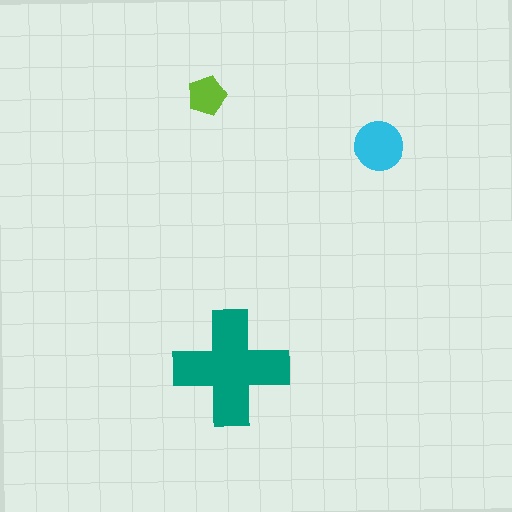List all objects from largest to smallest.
The teal cross, the cyan circle, the lime pentagon.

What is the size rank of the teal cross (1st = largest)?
1st.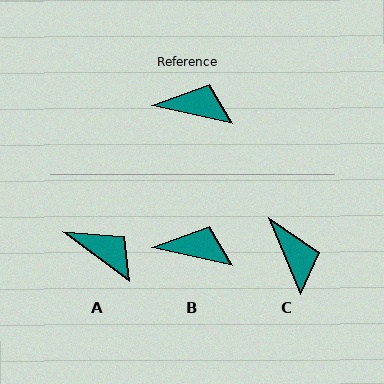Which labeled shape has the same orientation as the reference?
B.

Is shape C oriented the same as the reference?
No, it is off by about 55 degrees.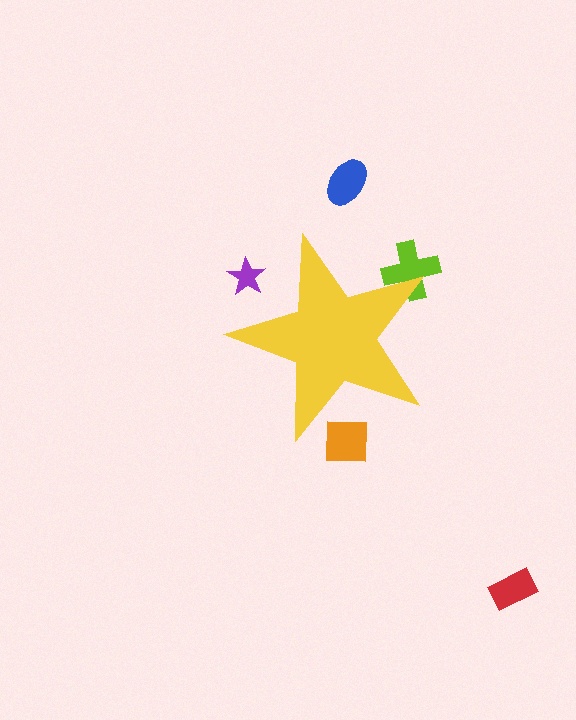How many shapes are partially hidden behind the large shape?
3 shapes are partially hidden.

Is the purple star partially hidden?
Yes, the purple star is partially hidden behind the yellow star.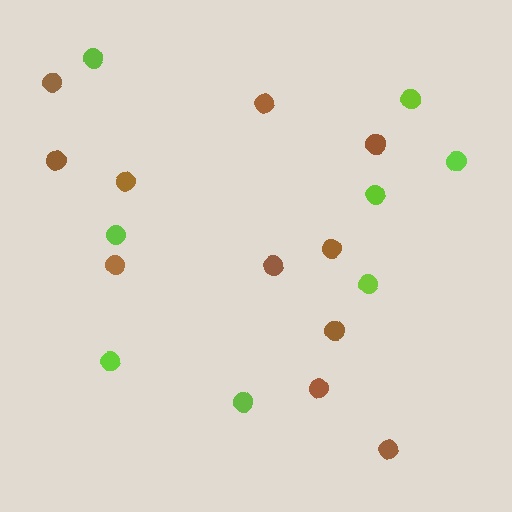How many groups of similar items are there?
There are 2 groups: one group of brown circles (11) and one group of lime circles (8).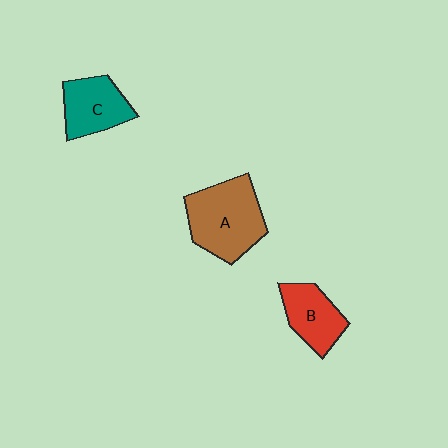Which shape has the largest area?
Shape A (brown).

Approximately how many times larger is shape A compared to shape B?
Approximately 1.6 times.